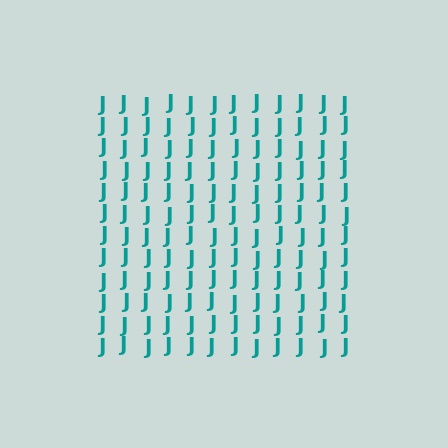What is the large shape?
The large shape is a square.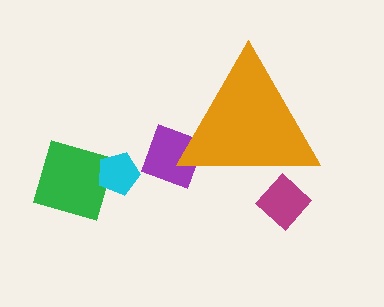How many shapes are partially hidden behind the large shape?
2 shapes are partially hidden.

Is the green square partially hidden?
No, the green square is fully visible.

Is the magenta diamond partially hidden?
Yes, the magenta diamond is partially hidden behind the orange triangle.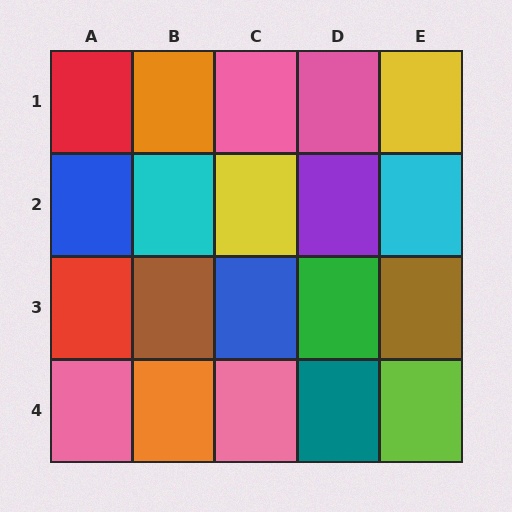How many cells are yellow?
2 cells are yellow.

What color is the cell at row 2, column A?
Blue.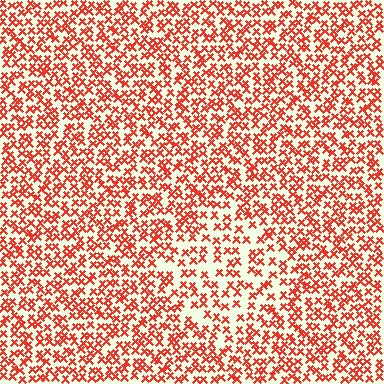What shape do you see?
I see a diamond.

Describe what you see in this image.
The image contains small red elements arranged at two different densities. A diamond-shaped region is visible where the elements are less densely packed than the surrounding area.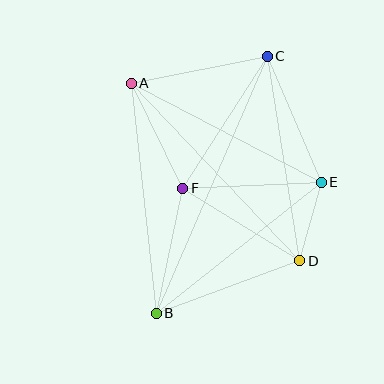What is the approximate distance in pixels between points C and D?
The distance between C and D is approximately 207 pixels.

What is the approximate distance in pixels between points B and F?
The distance between B and F is approximately 128 pixels.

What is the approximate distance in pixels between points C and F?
The distance between C and F is approximately 157 pixels.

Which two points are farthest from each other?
Points B and C are farthest from each other.